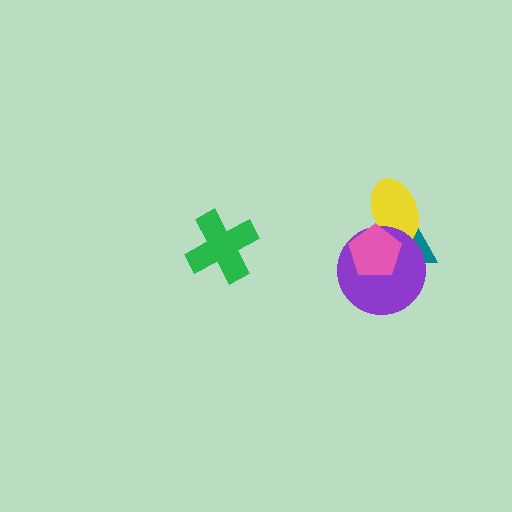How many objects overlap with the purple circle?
3 objects overlap with the purple circle.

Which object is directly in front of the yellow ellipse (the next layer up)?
The purple circle is directly in front of the yellow ellipse.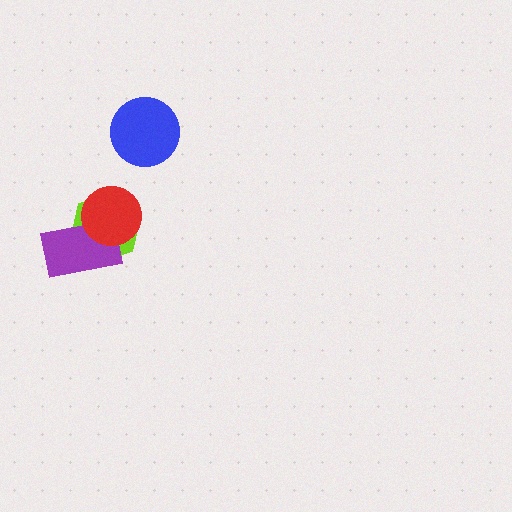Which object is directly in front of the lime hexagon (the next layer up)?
The purple rectangle is directly in front of the lime hexagon.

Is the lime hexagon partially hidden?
Yes, it is partially covered by another shape.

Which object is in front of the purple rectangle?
The red circle is in front of the purple rectangle.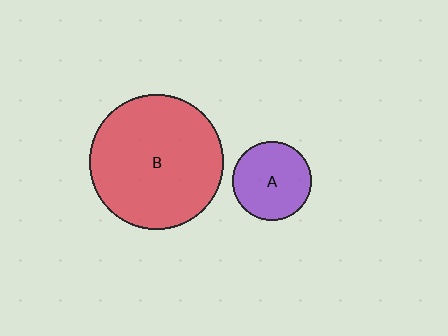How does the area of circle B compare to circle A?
Approximately 2.9 times.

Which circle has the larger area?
Circle B (red).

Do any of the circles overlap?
No, none of the circles overlap.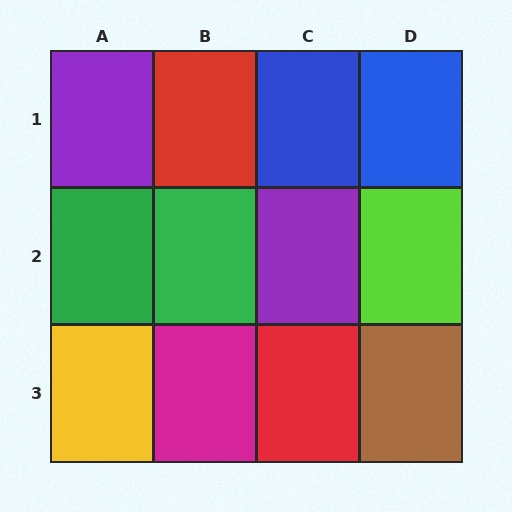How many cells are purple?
2 cells are purple.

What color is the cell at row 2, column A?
Green.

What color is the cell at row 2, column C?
Purple.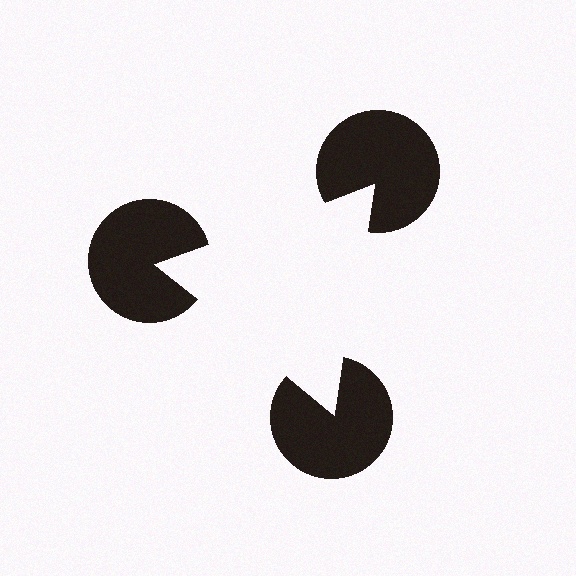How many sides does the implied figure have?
3 sides.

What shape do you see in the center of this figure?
An illusory triangle — its edges are inferred from the aligned wedge cuts in the pac-man discs, not physically drawn.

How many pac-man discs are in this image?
There are 3 — one at each vertex of the illusory triangle.